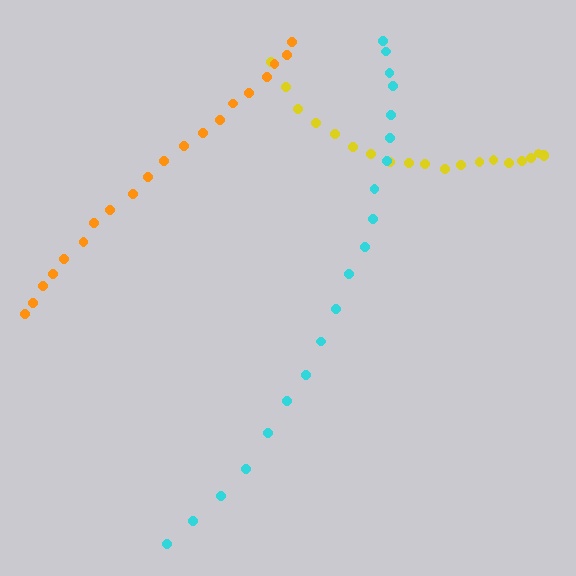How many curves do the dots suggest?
There are 3 distinct paths.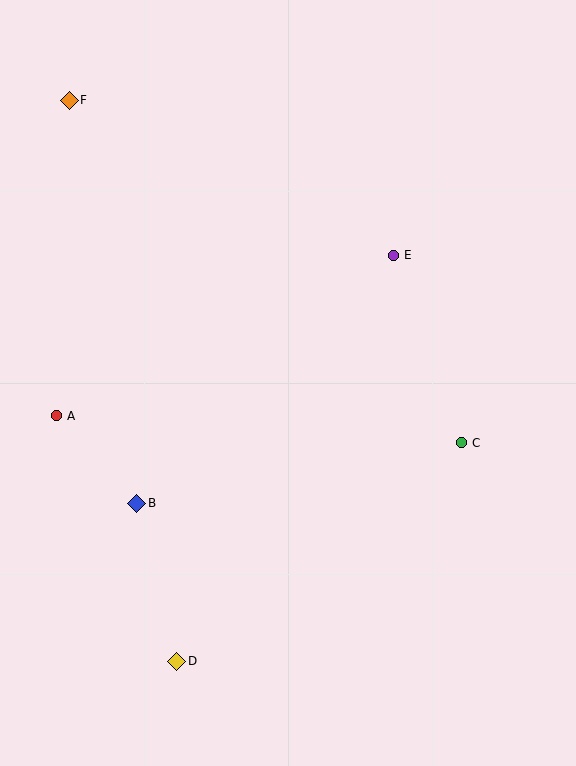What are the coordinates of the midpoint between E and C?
The midpoint between E and C is at (427, 349).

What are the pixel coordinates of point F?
Point F is at (69, 100).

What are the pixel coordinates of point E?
Point E is at (393, 255).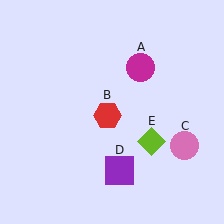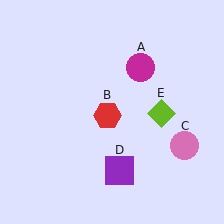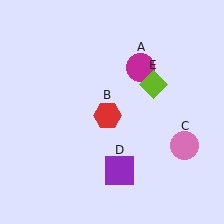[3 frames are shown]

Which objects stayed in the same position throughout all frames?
Magenta circle (object A) and red hexagon (object B) and pink circle (object C) and purple square (object D) remained stationary.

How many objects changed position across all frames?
1 object changed position: lime diamond (object E).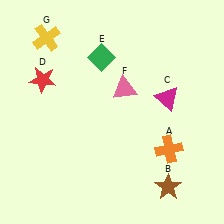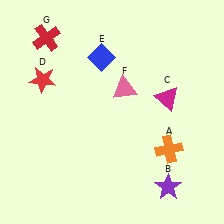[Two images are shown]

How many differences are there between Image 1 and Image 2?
There are 3 differences between the two images.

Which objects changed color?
B changed from brown to purple. E changed from green to blue. G changed from yellow to red.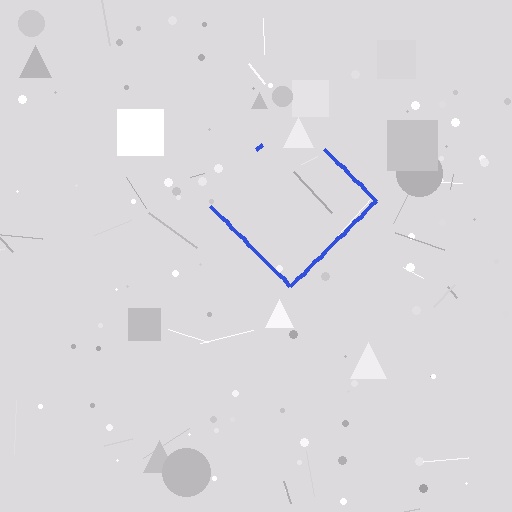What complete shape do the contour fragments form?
The contour fragments form a diamond.